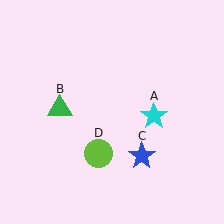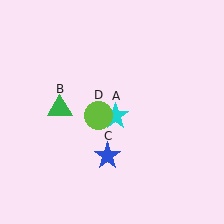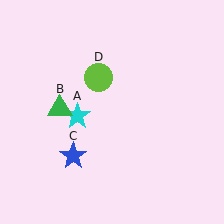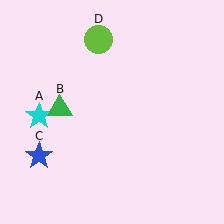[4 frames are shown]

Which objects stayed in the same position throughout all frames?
Green triangle (object B) remained stationary.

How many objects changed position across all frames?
3 objects changed position: cyan star (object A), blue star (object C), lime circle (object D).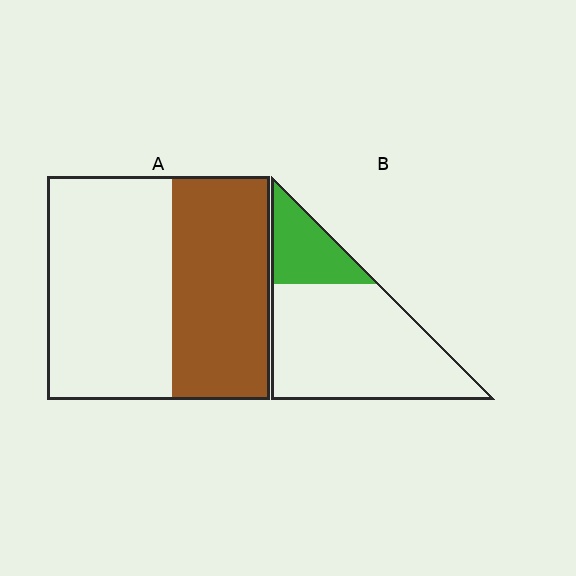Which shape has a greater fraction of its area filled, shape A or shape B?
Shape A.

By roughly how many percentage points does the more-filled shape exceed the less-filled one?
By roughly 20 percentage points (A over B).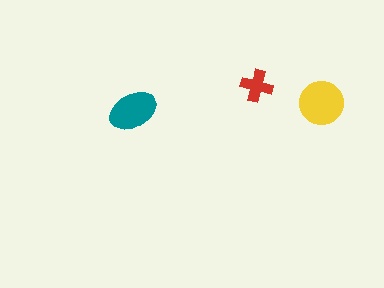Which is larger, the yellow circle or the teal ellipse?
The yellow circle.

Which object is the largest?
The yellow circle.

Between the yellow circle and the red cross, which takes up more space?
The yellow circle.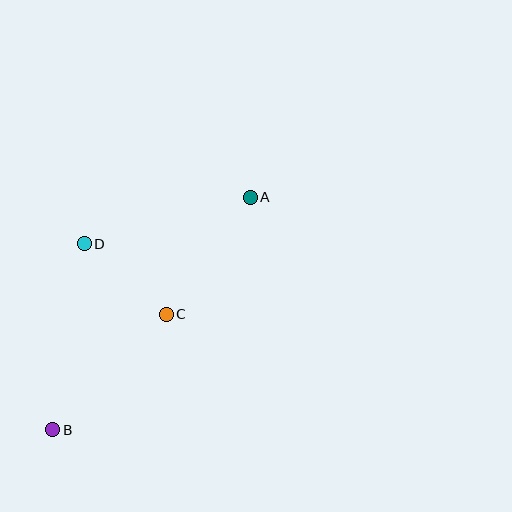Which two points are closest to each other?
Points C and D are closest to each other.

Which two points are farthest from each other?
Points A and B are farthest from each other.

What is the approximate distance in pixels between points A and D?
The distance between A and D is approximately 172 pixels.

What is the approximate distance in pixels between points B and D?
The distance between B and D is approximately 189 pixels.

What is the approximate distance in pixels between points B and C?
The distance between B and C is approximately 162 pixels.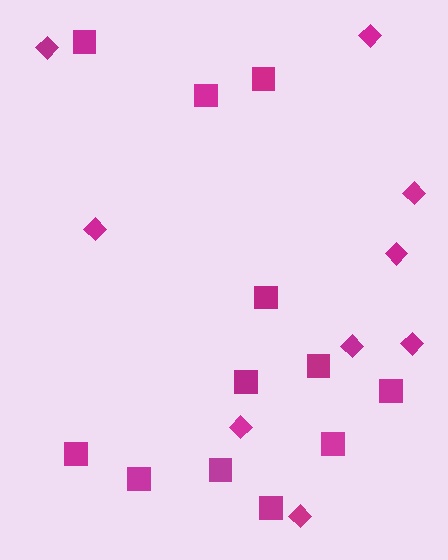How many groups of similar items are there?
There are 2 groups: one group of squares (12) and one group of diamonds (9).